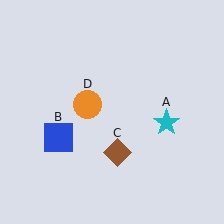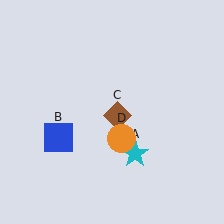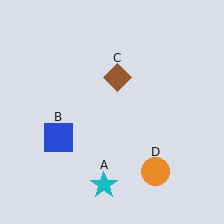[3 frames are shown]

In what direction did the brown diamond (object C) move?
The brown diamond (object C) moved up.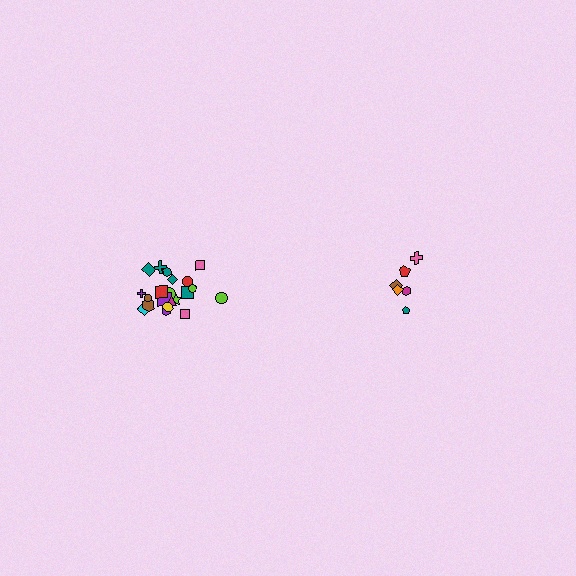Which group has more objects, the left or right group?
The left group.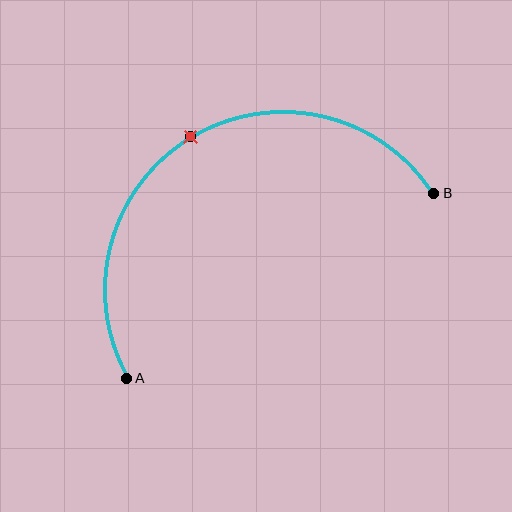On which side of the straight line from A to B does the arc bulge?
The arc bulges above the straight line connecting A and B.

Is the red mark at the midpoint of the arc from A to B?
Yes. The red mark lies on the arc at equal arc-length from both A and B — it is the arc midpoint.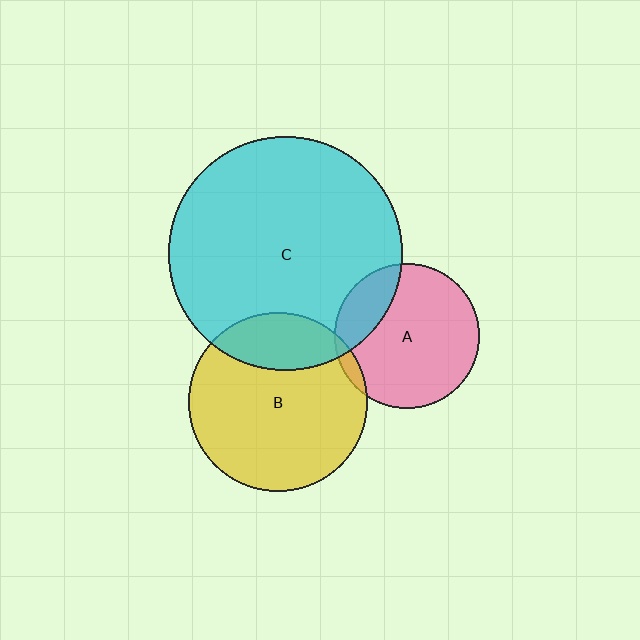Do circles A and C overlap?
Yes.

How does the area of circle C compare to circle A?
Approximately 2.6 times.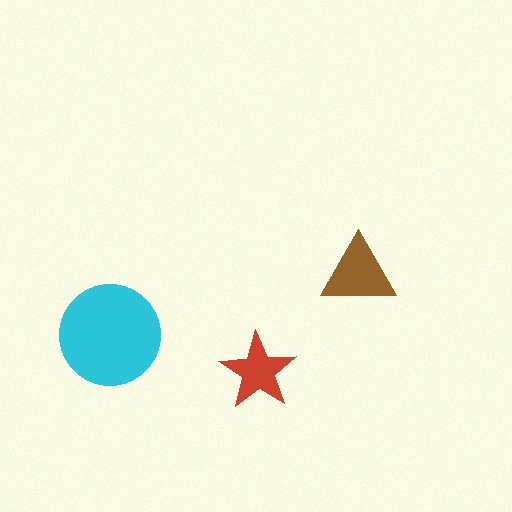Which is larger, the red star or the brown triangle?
The brown triangle.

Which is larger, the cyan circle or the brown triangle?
The cyan circle.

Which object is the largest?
The cyan circle.